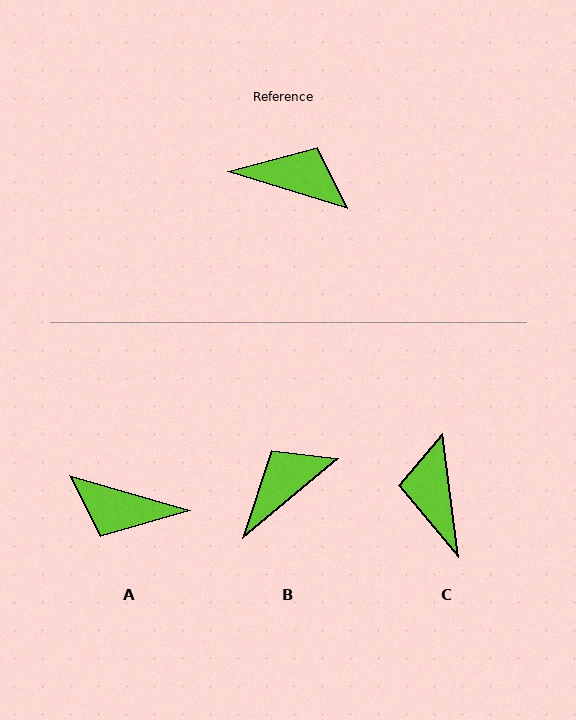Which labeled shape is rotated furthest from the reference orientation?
A, about 179 degrees away.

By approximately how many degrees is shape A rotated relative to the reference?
Approximately 179 degrees clockwise.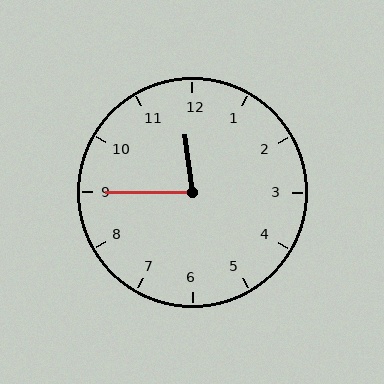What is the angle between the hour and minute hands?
Approximately 82 degrees.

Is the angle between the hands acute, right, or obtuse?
It is acute.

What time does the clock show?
11:45.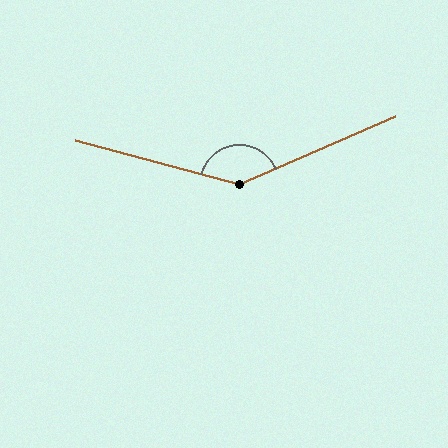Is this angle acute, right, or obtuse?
It is obtuse.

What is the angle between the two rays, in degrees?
Approximately 141 degrees.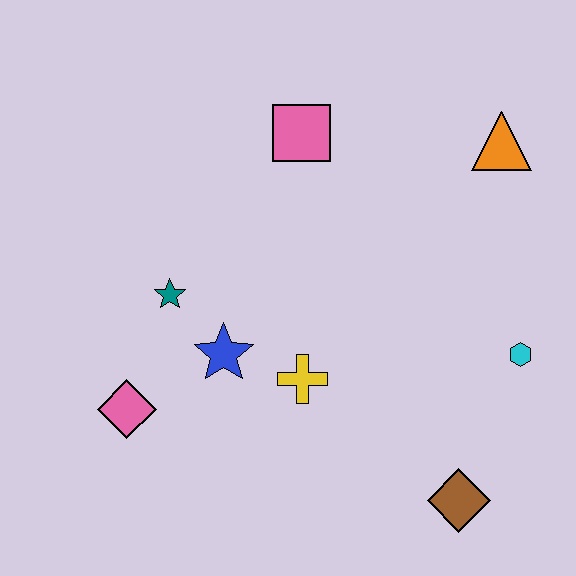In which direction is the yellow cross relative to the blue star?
The yellow cross is to the right of the blue star.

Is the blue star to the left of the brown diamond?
Yes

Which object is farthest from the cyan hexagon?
The pink diamond is farthest from the cyan hexagon.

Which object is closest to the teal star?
The blue star is closest to the teal star.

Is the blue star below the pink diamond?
No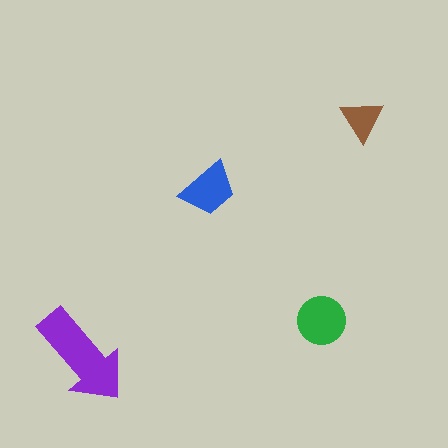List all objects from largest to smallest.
The purple arrow, the green circle, the blue trapezoid, the brown triangle.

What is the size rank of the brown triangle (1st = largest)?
4th.